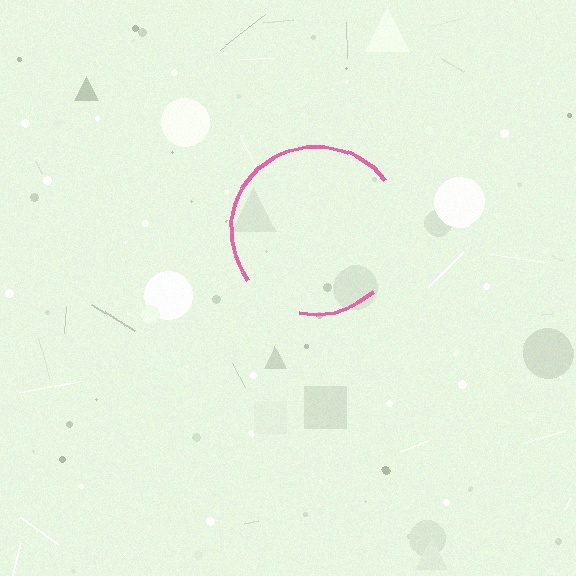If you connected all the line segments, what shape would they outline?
They would outline a circle.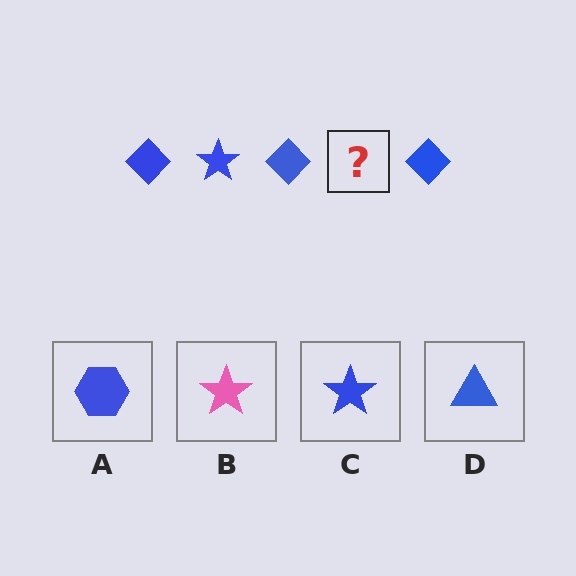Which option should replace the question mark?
Option C.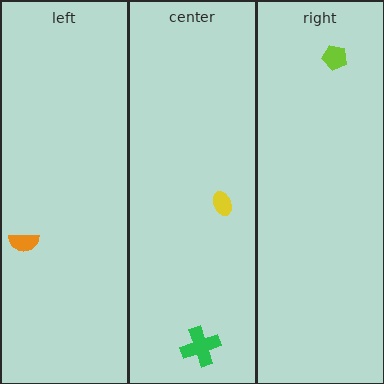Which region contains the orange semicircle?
The left region.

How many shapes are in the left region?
1.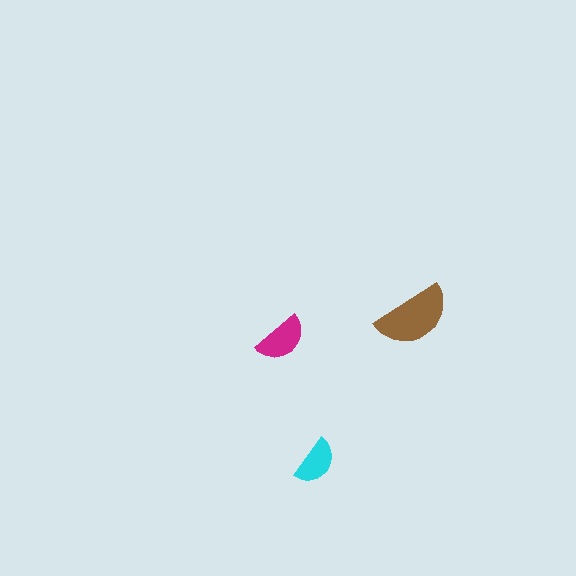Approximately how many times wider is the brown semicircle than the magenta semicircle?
About 1.5 times wider.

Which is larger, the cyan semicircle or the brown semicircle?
The brown one.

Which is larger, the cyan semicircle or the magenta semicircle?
The magenta one.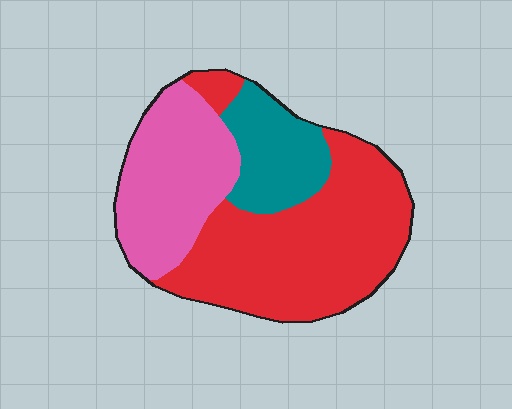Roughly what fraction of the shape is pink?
Pink covers about 30% of the shape.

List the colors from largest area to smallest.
From largest to smallest: red, pink, teal.